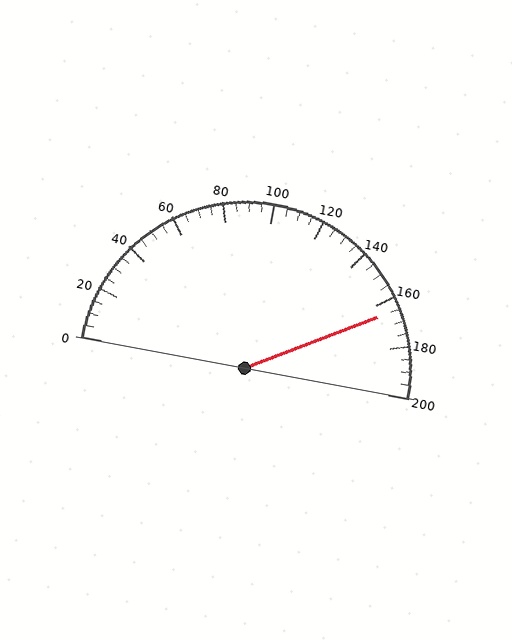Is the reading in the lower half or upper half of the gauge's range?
The reading is in the upper half of the range (0 to 200).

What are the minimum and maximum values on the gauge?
The gauge ranges from 0 to 200.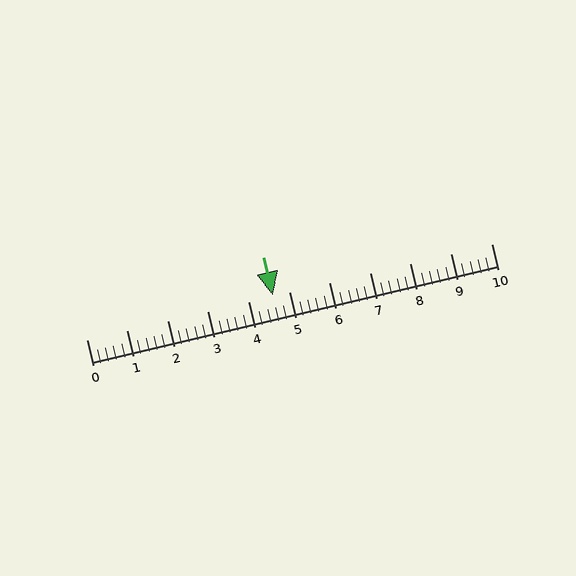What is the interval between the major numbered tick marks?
The major tick marks are spaced 1 units apart.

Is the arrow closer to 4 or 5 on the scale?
The arrow is closer to 5.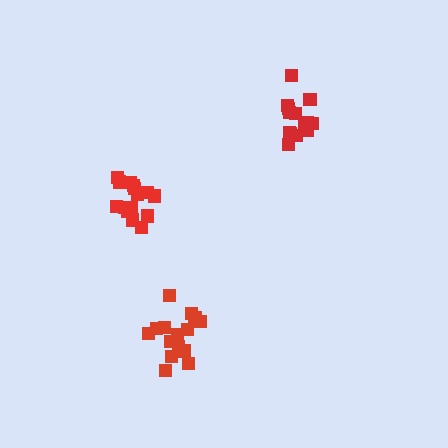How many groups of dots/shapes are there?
There are 3 groups.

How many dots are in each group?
Group 1: 18 dots, Group 2: 14 dots, Group 3: 15 dots (47 total).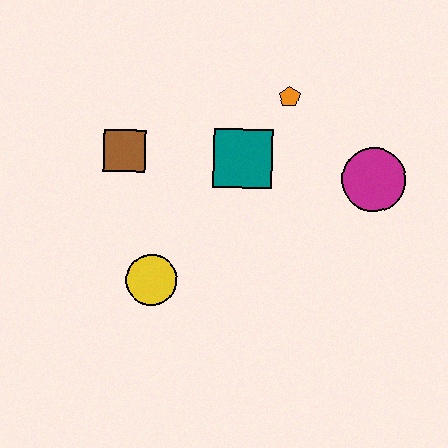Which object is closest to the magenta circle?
The orange pentagon is closest to the magenta circle.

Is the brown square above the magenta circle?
Yes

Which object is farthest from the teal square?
The yellow circle is farthest from the teal square.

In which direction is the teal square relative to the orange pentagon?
The teal square is below the orange pentagon.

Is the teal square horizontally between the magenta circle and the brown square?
Yes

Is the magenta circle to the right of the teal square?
Yes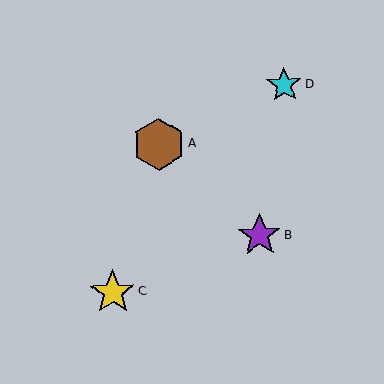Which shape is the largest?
The brown hexagon (labeled A) is the largest.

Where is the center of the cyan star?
The center of the cyan star is at (284, 85).